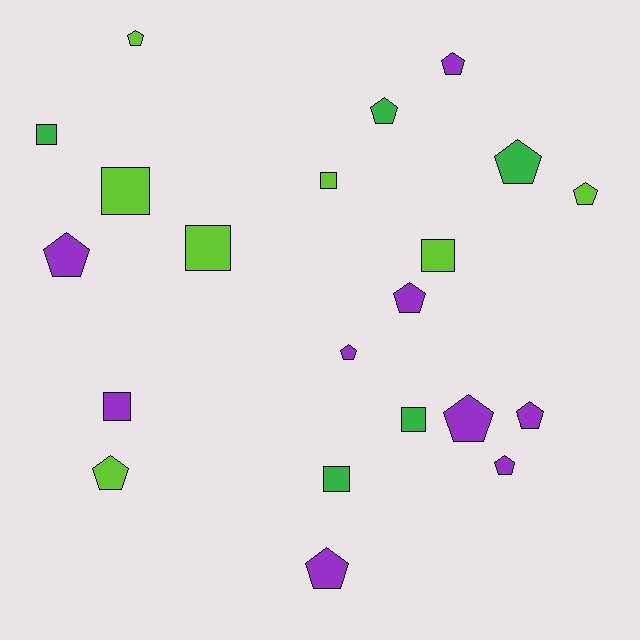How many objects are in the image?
There are 21 objects.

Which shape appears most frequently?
Pentagon, with 13 objects.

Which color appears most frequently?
Purple, with 9 objects.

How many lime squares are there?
There are 4 lime squares.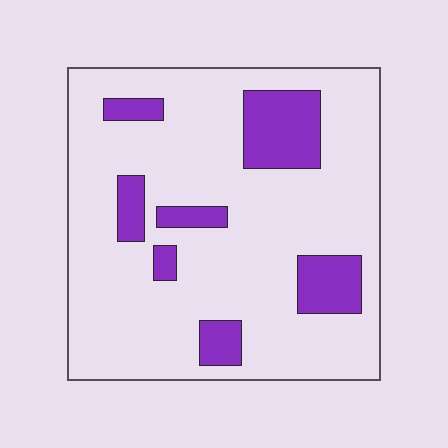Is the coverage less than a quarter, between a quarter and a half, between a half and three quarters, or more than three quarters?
Less than a quarter.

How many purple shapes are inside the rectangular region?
7.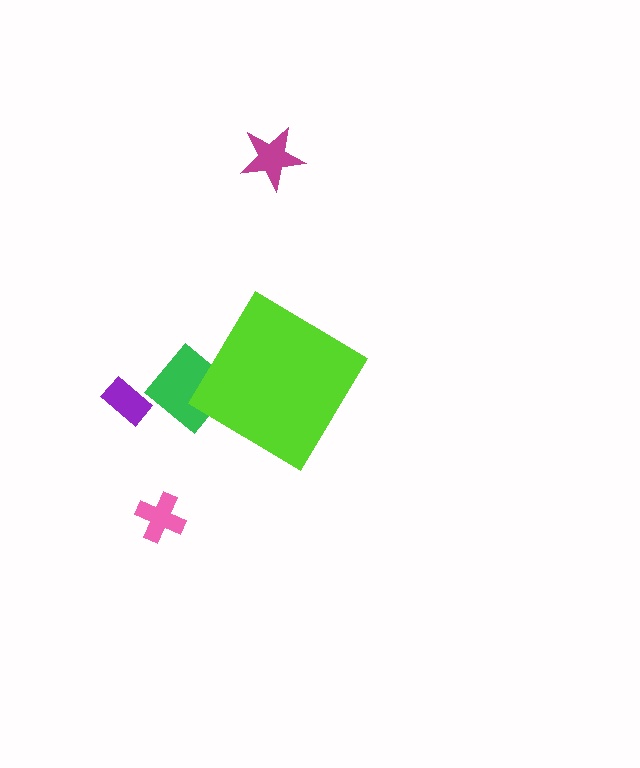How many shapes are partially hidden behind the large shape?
1 shape is partially hidden.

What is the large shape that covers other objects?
A lime diamond.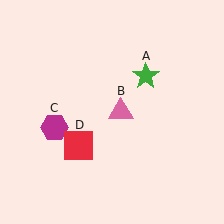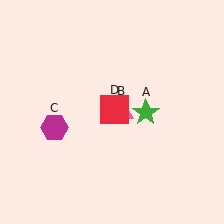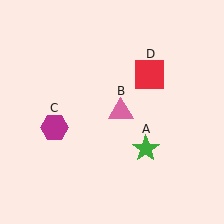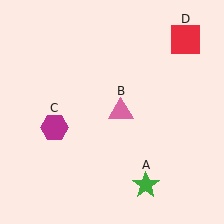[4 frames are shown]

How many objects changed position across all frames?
2 objects changed position: green star (object A), red square (object D).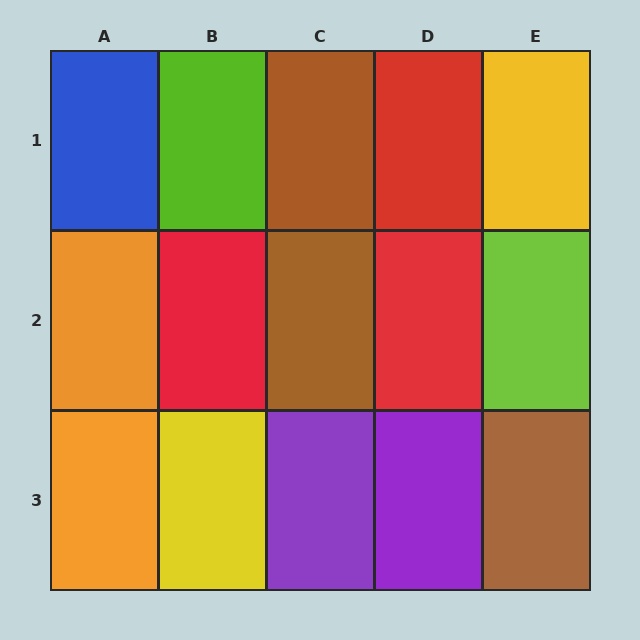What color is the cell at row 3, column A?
Orange.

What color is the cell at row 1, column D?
Red.